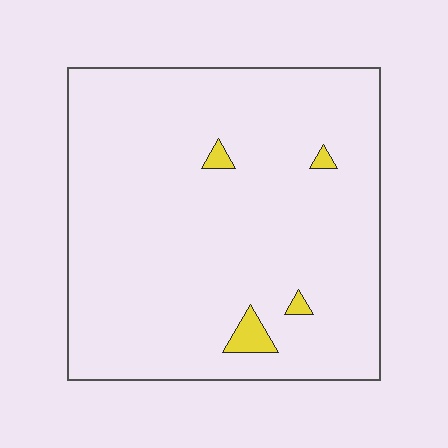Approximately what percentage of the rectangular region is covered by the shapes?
Approximately 5%.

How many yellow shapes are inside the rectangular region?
4.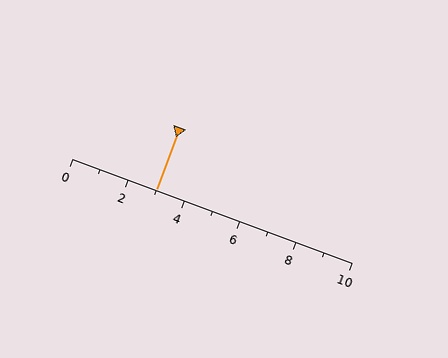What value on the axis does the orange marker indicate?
The marker indicates approximately 3.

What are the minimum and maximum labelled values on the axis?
The axis runs from 0 to 10.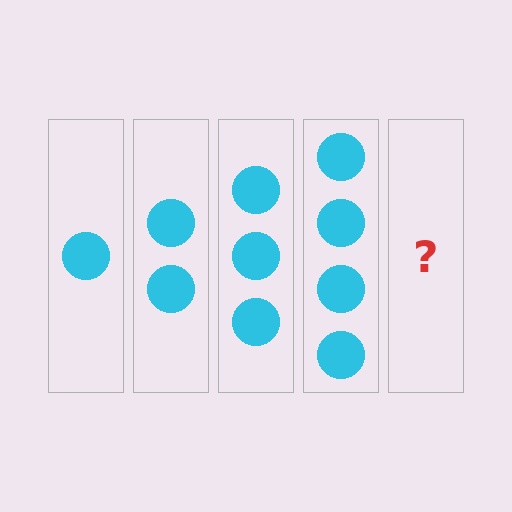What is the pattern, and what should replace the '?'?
The pattern is that each step adds one more circle. The '?' should be 5 circles.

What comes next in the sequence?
The next element should be 5 circles.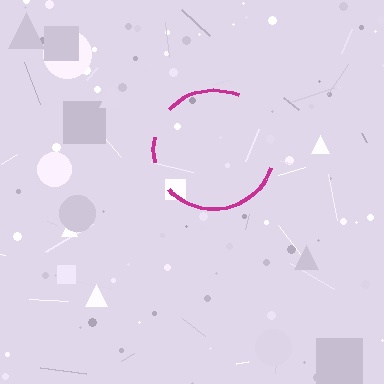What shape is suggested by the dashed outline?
The dashed outline suggests a circle.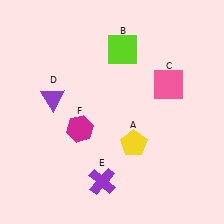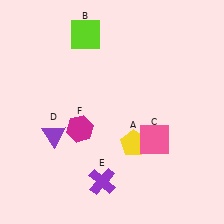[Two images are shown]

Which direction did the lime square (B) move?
The lime square (B) moved left.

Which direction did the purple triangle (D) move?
The purple triangle (D) moved down.